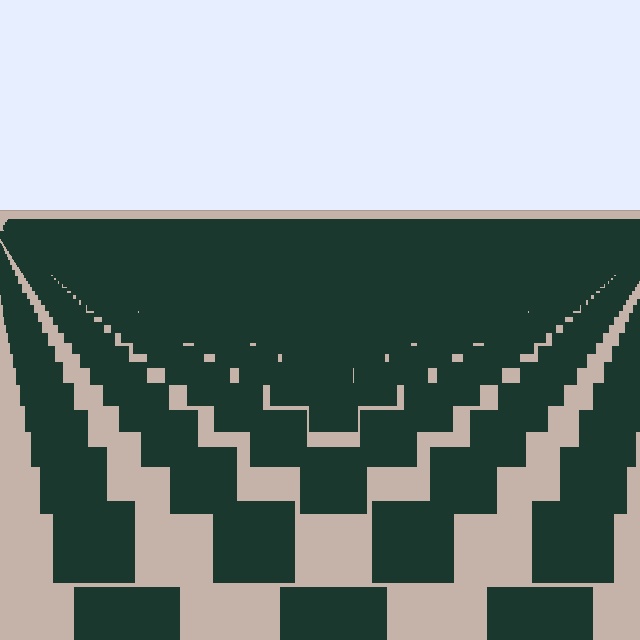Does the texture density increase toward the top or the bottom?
Density increases toward the top.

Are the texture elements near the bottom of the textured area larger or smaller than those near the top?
Larger. Near the bottom, elements are closer to the viewer and appear at a bigger on-screen size.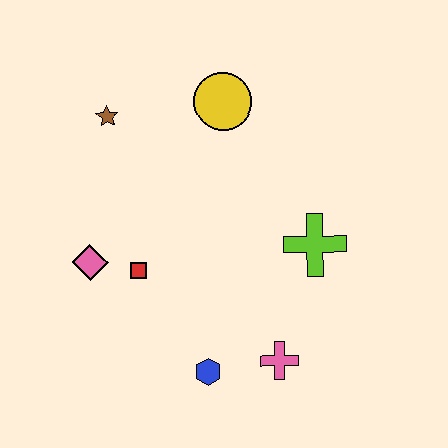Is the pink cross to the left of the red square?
No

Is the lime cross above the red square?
Yes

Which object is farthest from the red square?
The yellow circle is farthest from the red square.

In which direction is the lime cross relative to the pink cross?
The lime cross is above the pink cross.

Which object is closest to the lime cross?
The pink cross is closest to the lime cross.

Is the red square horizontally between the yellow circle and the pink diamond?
Yes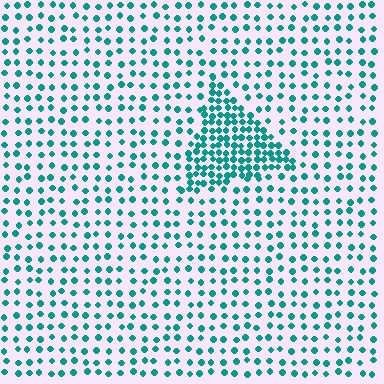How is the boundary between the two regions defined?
The boundary is defined by a change in element density (approximately 2.4x ratio). All elements are the same color, size, and shape.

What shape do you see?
I see a triangle.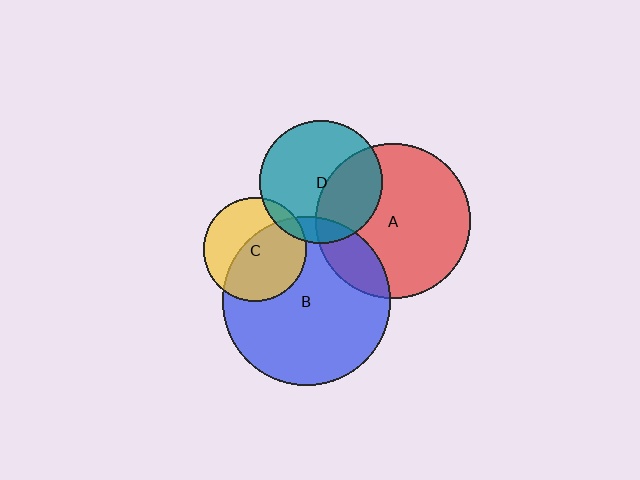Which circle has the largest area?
Circle B (blue).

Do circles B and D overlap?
Yes.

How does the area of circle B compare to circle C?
Approximately 2.6 times.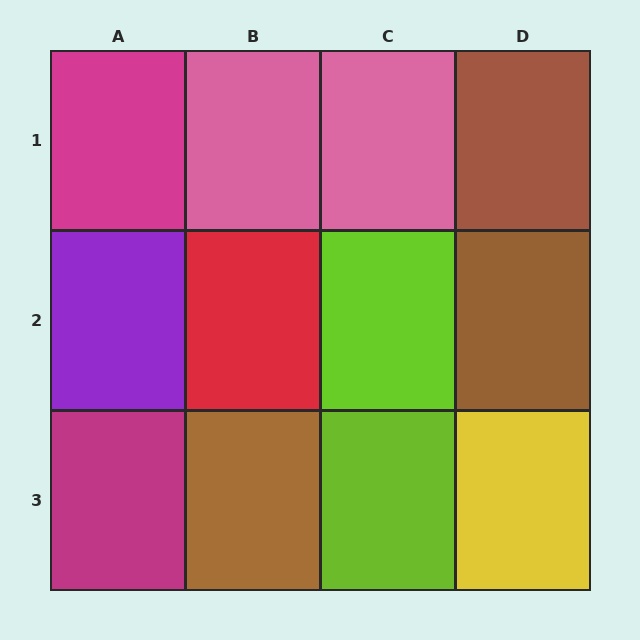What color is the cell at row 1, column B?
Pink.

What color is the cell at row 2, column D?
Brown.